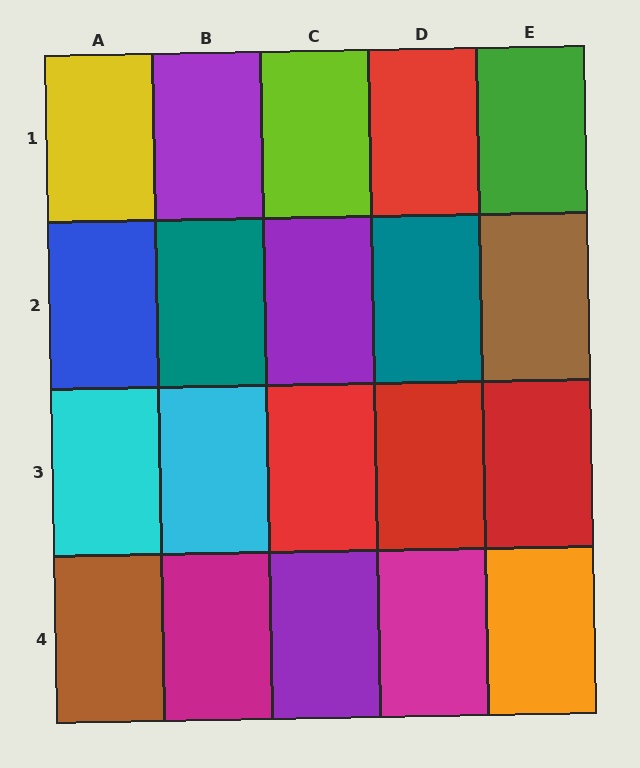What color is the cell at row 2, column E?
Brown.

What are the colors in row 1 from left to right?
Yellow, purple, lime, red, green.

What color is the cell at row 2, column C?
Purple.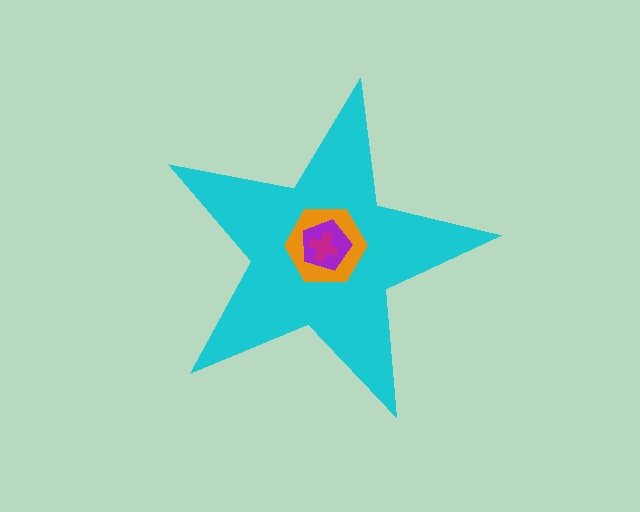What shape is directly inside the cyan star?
The orange hexagon.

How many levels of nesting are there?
4.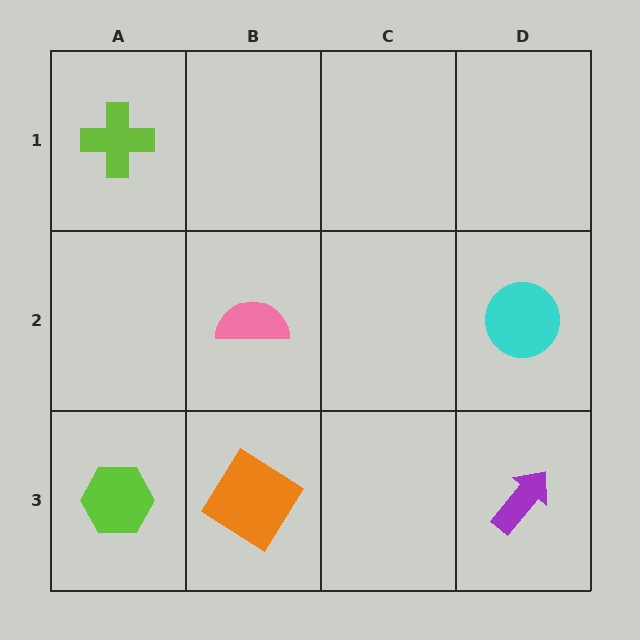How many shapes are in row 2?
2 shapes.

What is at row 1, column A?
A lime cross.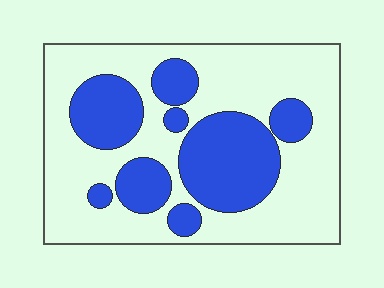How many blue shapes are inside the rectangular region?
8.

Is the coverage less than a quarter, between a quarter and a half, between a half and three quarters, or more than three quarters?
Between a quarter and a half.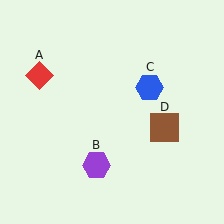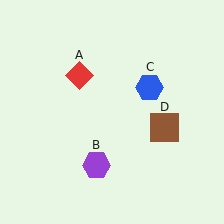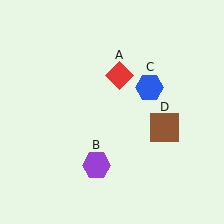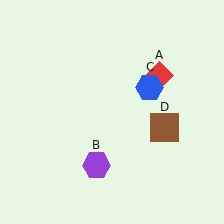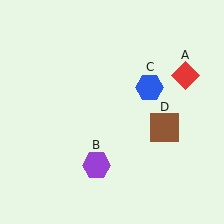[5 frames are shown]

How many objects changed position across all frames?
1 object changed position: red diamond (object A).